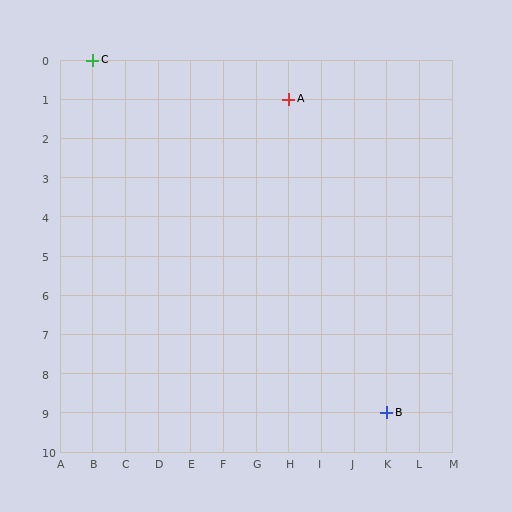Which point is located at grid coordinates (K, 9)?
Point B is at (K, 9).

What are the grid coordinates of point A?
Point A is at grid coordinates (H, 1).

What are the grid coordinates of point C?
Point C is at grid coordinates (B, 0).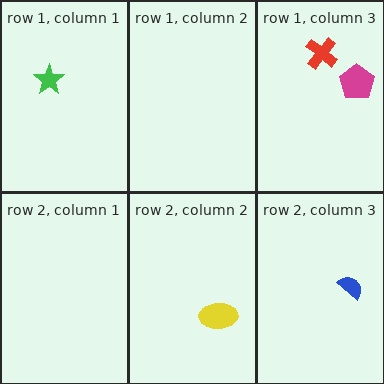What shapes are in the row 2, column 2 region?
The yellow ellipse.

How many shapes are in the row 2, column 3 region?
1.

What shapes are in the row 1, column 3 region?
The magenta pentagon, the red cross.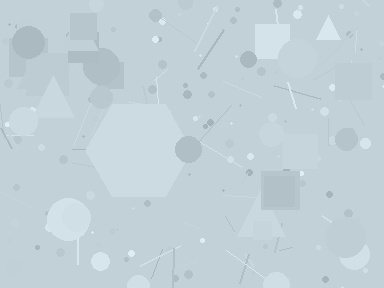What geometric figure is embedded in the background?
A hexagon is embedded in the background.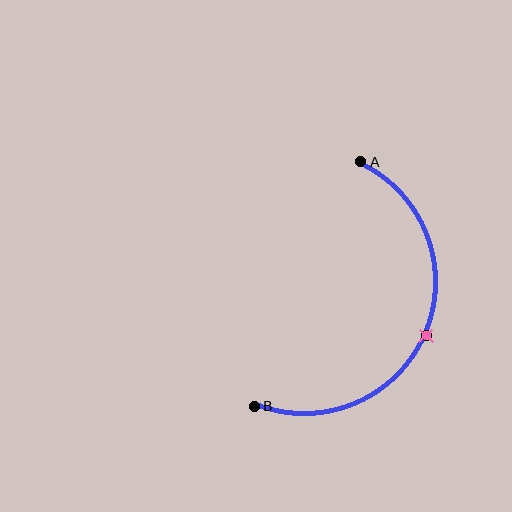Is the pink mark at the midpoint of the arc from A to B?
Yes. The pink mark lies on the arc at equal arc-length from both A and B — it is the arc midpoint.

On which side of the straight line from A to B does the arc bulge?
The arc bulges to the right of the straight line connecting A and B.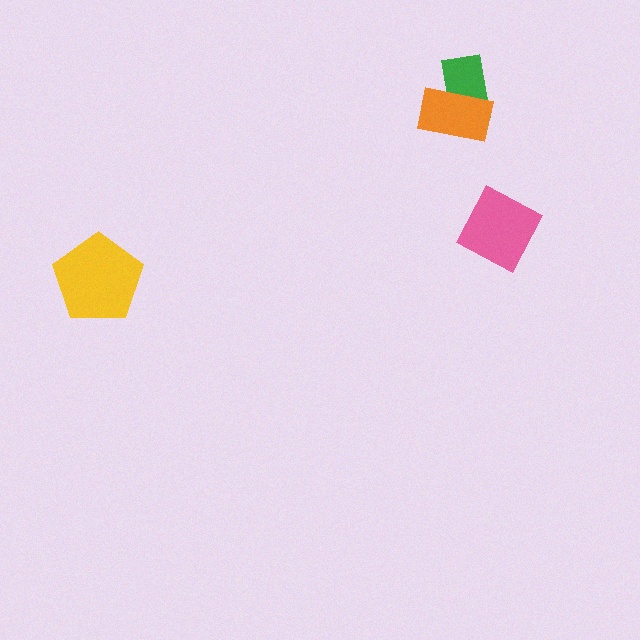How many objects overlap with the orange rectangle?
1 object overlaps with the orange rectangle.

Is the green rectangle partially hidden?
Yes, it is partially covered by another shape.